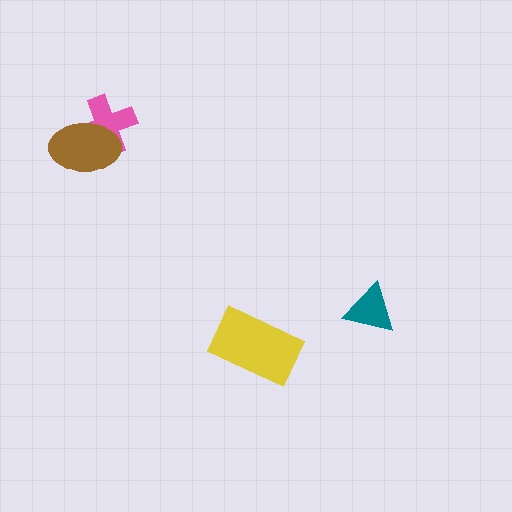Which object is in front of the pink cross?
The brown ellipse is in front of the pink cross.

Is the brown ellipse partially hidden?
No, no other shape covers it.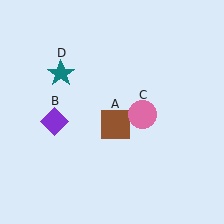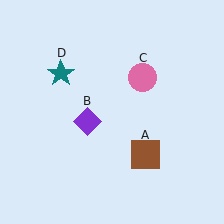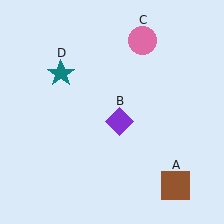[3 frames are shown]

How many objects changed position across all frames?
3 objects changed position: brown square (object A), purple diamond (object B), pink circle (object C).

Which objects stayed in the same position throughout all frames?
Teal star (object D) remained stationary.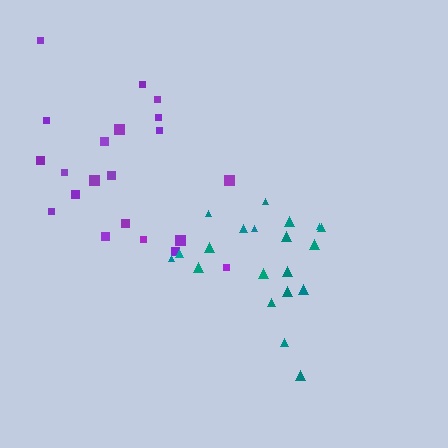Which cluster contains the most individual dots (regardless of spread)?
Purple (21).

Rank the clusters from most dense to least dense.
teal, purple.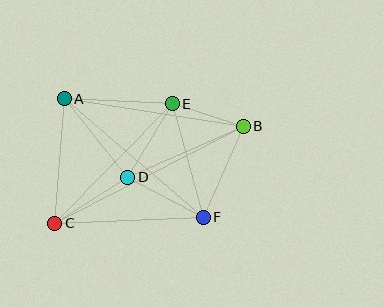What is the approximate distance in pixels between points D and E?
The distance between D and E is approximately 86 pixels.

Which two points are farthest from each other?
Points B and C are farthest from each other.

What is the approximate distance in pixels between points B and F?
The distance between B and F is approximately 99 pixels.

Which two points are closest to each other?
Points B and E are closest to each other.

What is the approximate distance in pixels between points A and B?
The distance between A and B is approximately 181 pixels.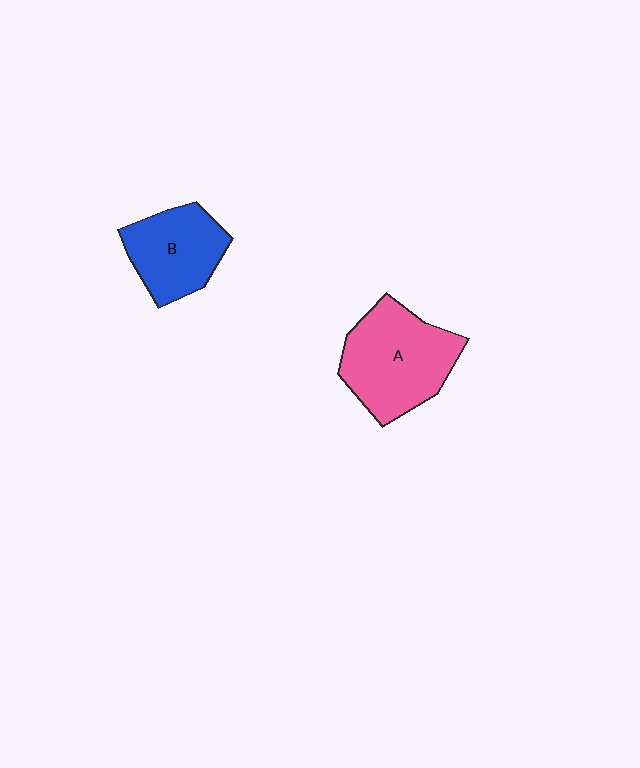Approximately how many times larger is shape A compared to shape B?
Approximately 1.4 times.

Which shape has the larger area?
Shape A (pink).